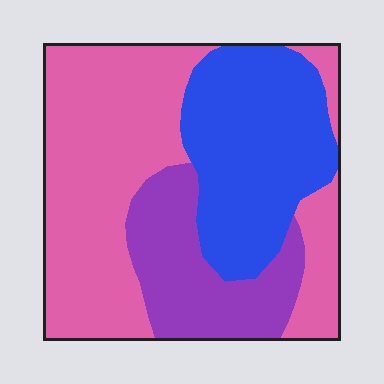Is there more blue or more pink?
Pink.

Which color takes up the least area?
Purple, at roughly 20%.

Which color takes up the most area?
Pink, at roughly 50%.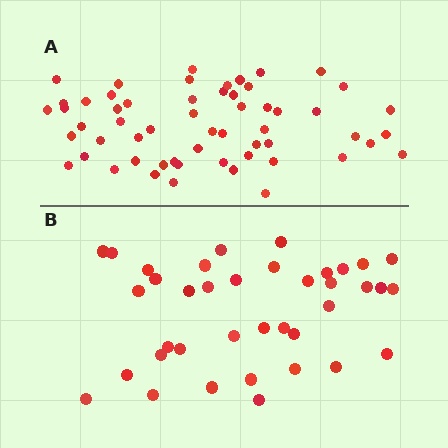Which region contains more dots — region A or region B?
Region A (the top region) has more dots.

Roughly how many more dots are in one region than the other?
Region A has approximately 20 more dots than region B.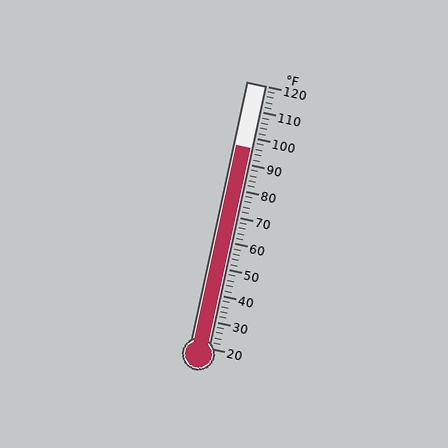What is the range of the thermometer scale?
The thermometer scale ranges from 20°F to 120°F.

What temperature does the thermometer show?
The thermometer shows approximately 96°F.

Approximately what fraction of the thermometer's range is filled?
The thermometer is filled to approximately 75% of its range.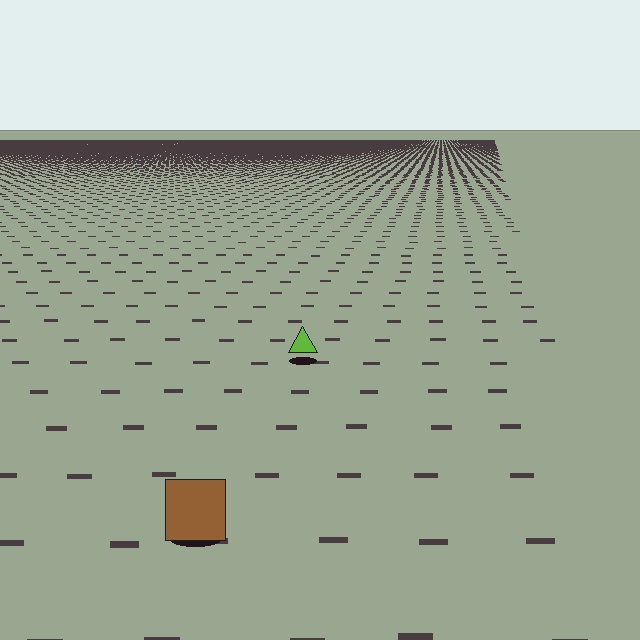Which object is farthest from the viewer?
The lime triangle is farthest from the viewer. It appears smaller and the ground texture around it is denser.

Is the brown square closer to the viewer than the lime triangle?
Yes. The brown square is closer — you can tell from the texture gradient: the ground texture is coarser near it.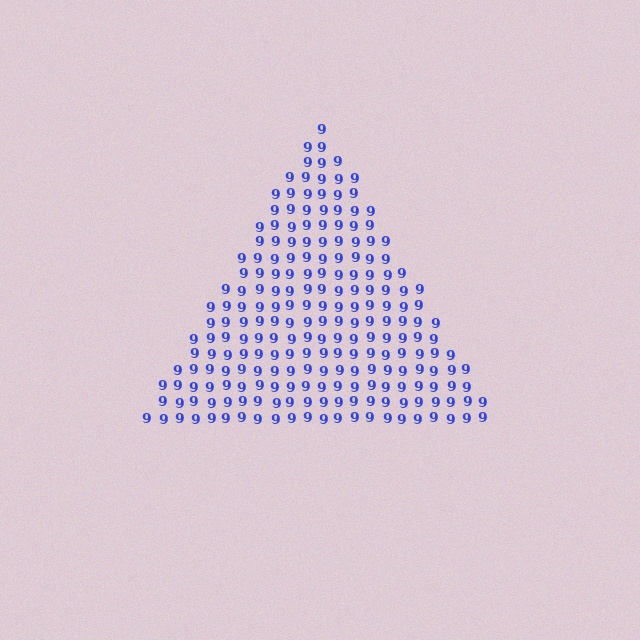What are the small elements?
The small elements are digit 9's.